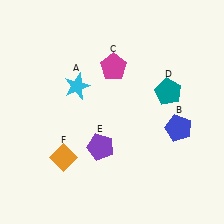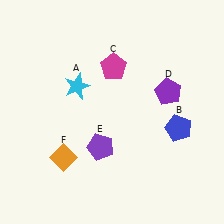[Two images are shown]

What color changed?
The pentagon (D) changed from teal in Image 1 to purple in Image 2.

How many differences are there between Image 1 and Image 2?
There is 1 difference between the two images.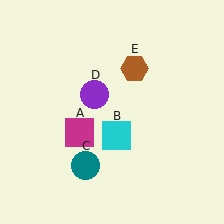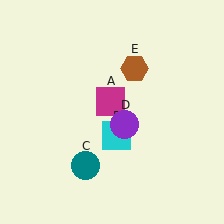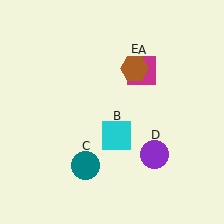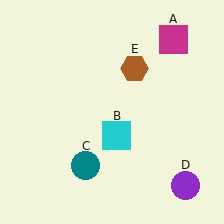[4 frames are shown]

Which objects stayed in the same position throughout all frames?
Cyan square (object B) and teal circle (object C) and brown hexagon (object E) remained stationary.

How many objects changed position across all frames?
2 objects changed position: magenta square (object A), purple circle (object D).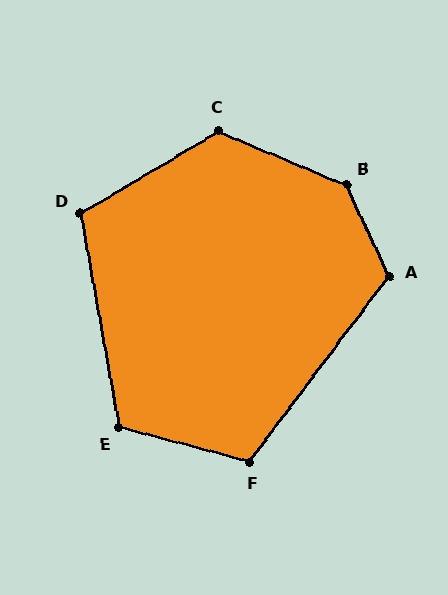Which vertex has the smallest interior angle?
D, at approximately 110 degrees.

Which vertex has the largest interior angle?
B, at approximately 138 degrees.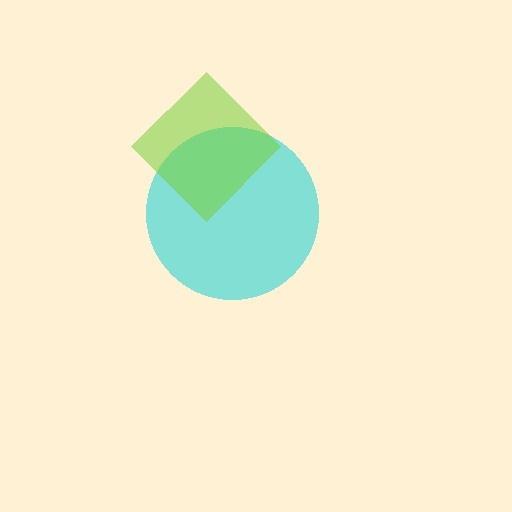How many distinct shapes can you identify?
There are 2 distinct shapes: a cyan circle, a lime diamond.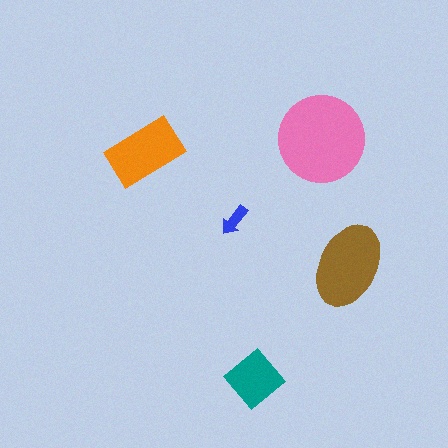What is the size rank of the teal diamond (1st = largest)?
4th.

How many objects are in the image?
There are 5 objects in the image.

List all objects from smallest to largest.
The blue arrow, the teal diamond, the orange rectangle, the brown ellipse, the pink circle.